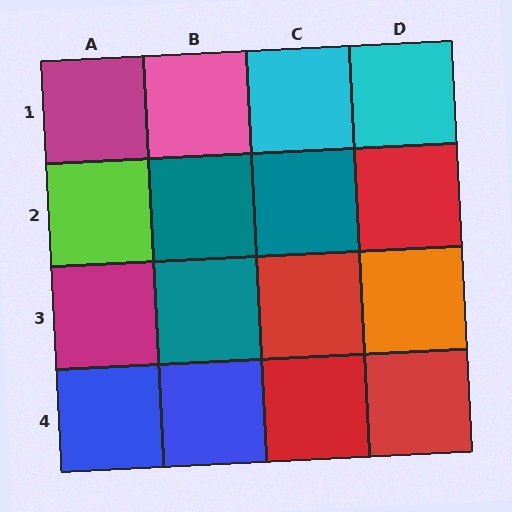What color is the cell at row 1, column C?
Cyan.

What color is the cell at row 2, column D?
Red.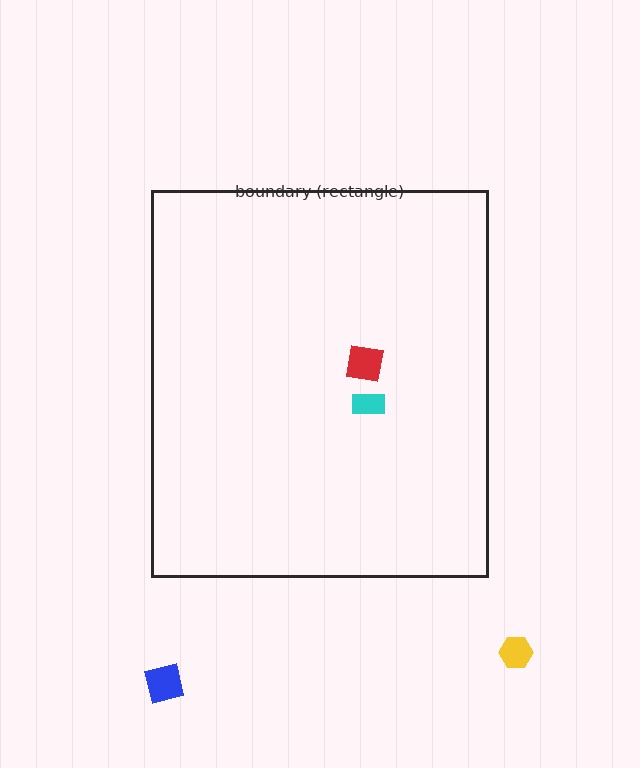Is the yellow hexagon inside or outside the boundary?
Outside.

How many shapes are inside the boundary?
2 inside, 2 outside.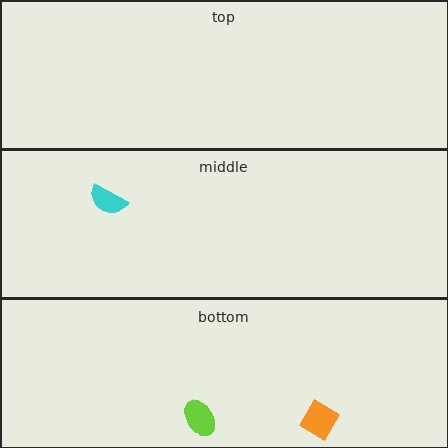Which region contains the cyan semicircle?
The middle region.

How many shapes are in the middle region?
1.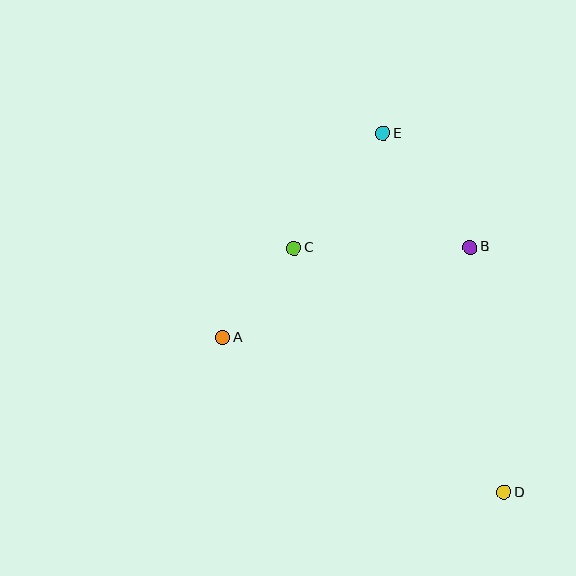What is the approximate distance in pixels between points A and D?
The distance between A and D is approximately 321 pixels.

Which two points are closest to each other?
Points A and C are closest to each other.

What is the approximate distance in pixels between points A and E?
The distance between A and E is approximately 260 pixels.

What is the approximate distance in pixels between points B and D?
The distance between B and D is approximately 247 pixels.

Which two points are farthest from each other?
Points D and E are farthest from each other.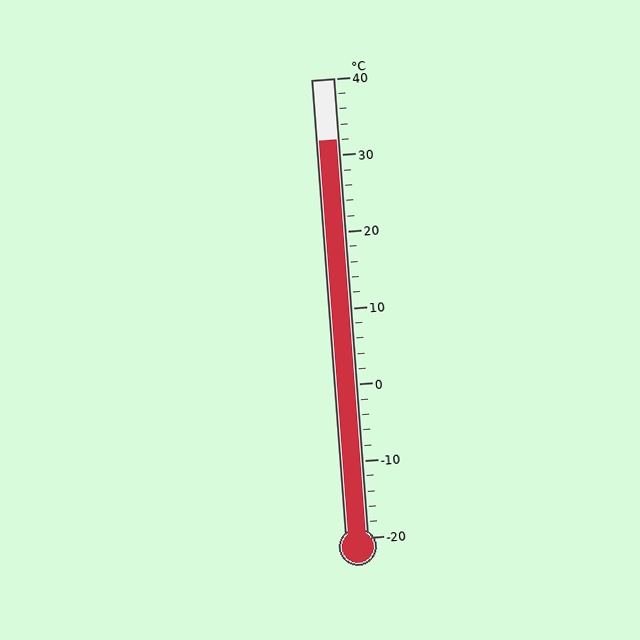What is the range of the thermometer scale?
The thermometer scale ranges from -20°C to 40°C.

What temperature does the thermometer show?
The thermometer shows approximately 32°C.